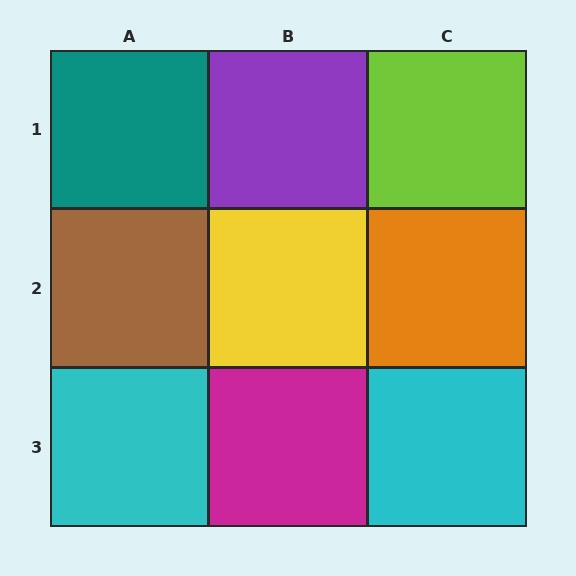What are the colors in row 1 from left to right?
Teal, purple, lime.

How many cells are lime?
1 cell is lime.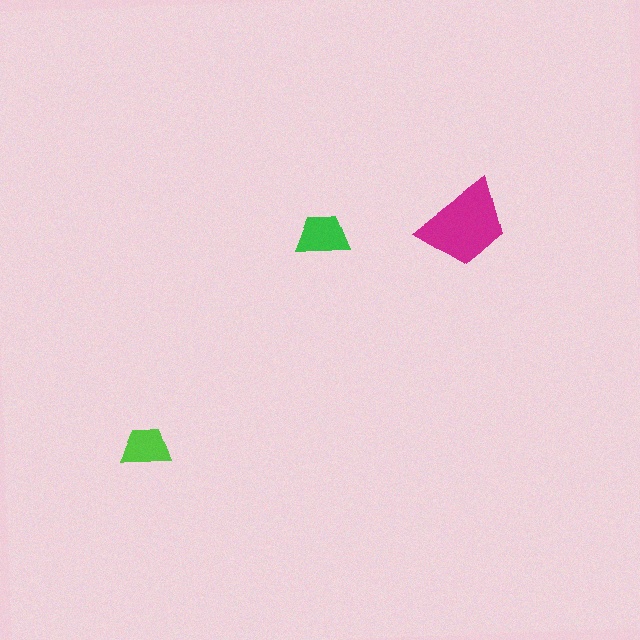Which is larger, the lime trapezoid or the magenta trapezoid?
The magenta one.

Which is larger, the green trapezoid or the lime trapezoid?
The green one.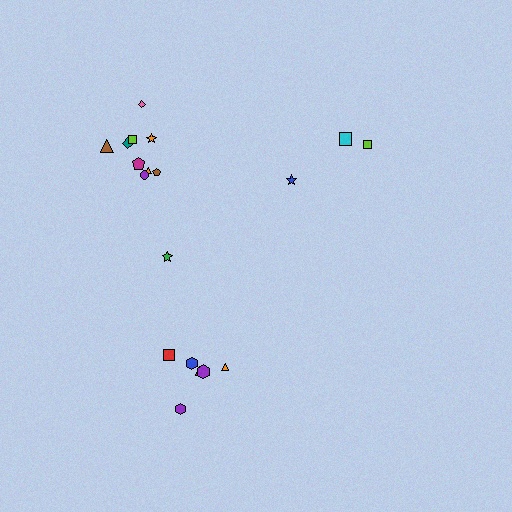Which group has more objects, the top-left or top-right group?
The top-left group.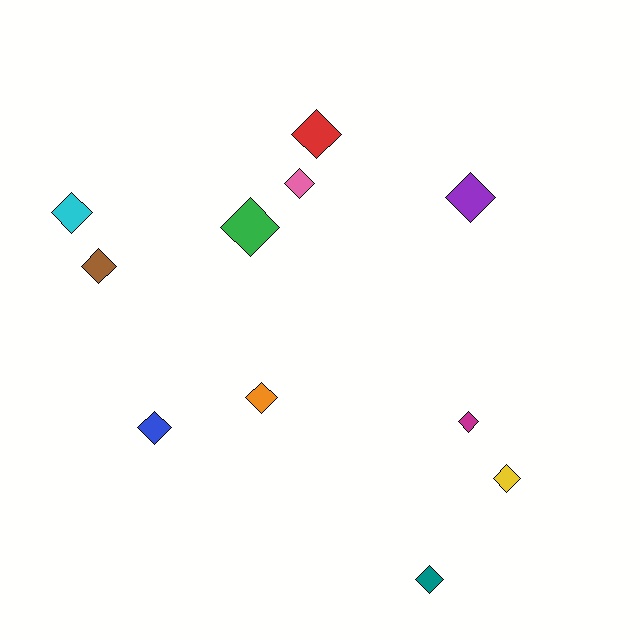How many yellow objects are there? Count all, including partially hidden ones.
There is 1 yellow object.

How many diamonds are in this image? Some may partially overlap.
There are 11 diamonds.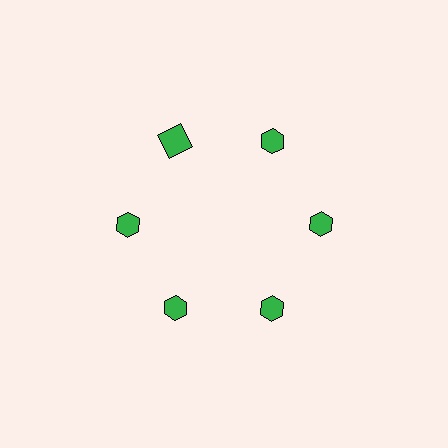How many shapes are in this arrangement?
There are 6 shapes arranged in a ring pattern.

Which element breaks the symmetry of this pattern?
The green square at roughly the 11 o'clock position breaks the symmetry. All other shapes are green hexagons.